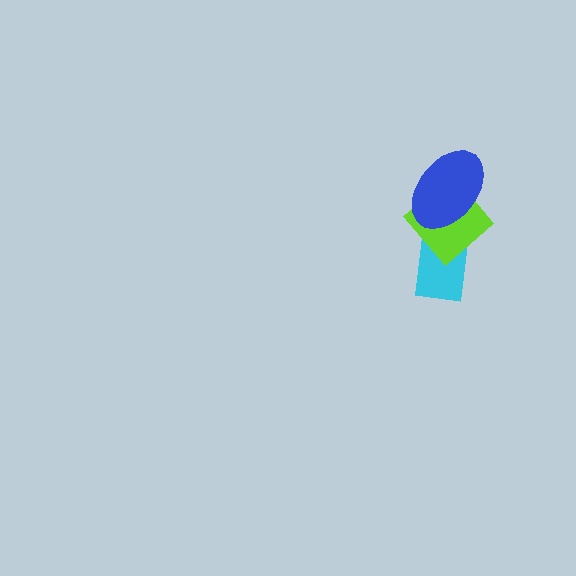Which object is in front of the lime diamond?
The blue ellipse is in front of the lime diamond.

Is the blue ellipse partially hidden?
No, no other shape covers it.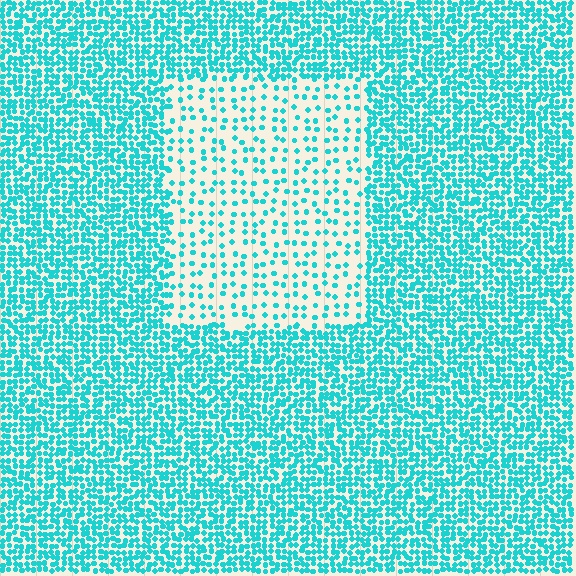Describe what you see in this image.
The image contains small cyan elements arranged at two different densities. A rectangle-shaped region is visible where the elements are less densely packed than the surrounding area.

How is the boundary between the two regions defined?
The boundary is defined by a change in element density (approximately 2.9x ratio). All elements are the same color, size, and shape.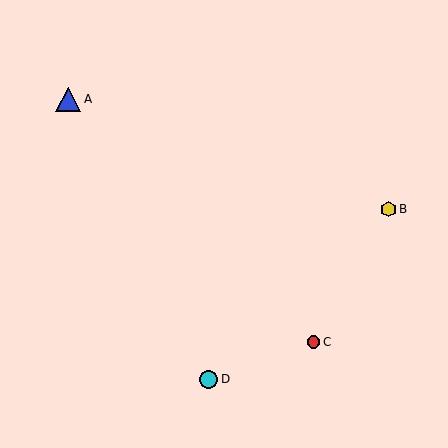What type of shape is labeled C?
Shape C is a red circle.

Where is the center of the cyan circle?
The center of the cyan circle is at (208, 379).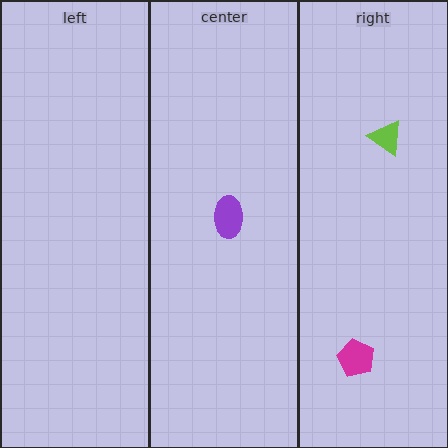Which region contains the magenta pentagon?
The right region.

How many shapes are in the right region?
2.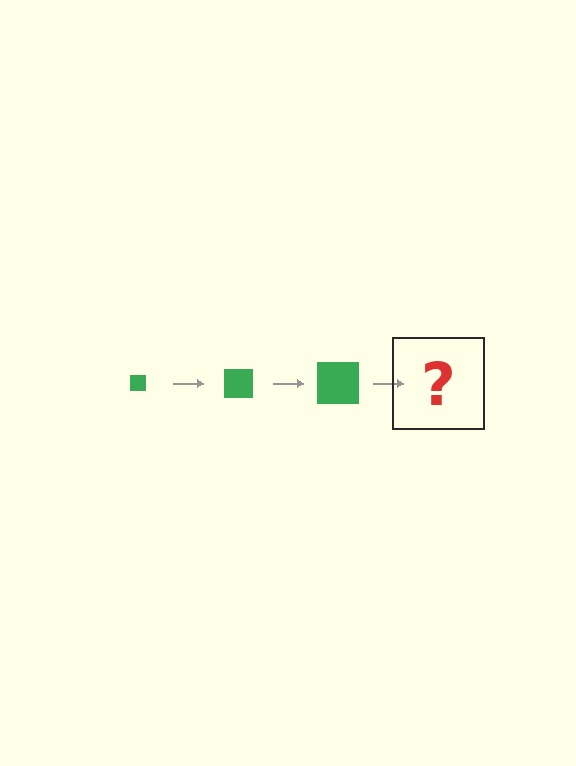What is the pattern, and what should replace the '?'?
The pattern is that the square gets progressively larger each step. The '?' should be a green square, larger than the previous one.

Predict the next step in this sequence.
The next step is a green square, larger than the previous one.